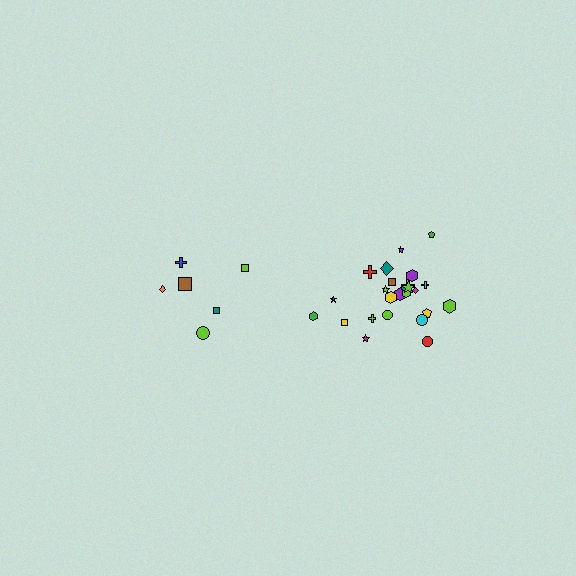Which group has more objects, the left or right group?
The right group.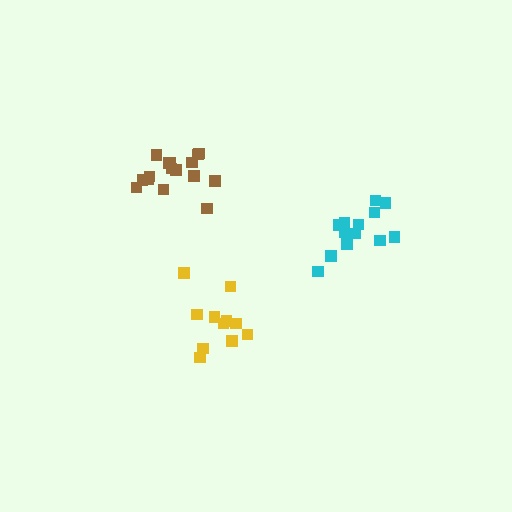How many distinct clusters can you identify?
There are 3 distinct clusters.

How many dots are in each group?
Group 1: 11 dots, Group 2: 13 dots, Group 3: 16 dots (40 total).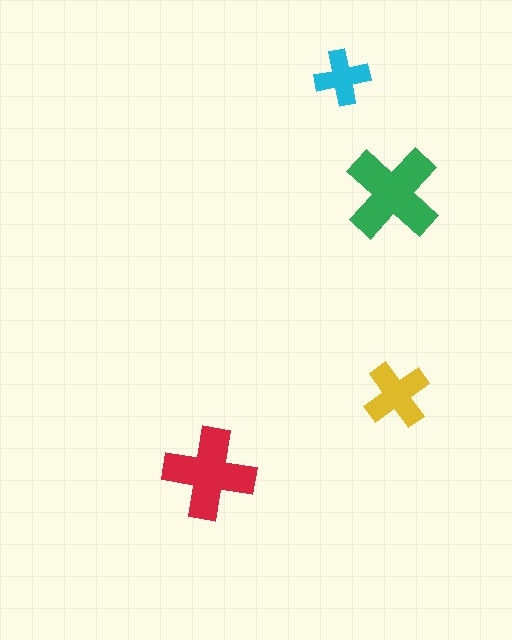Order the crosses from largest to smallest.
the green one, the red one, the yellow one, the cyan one.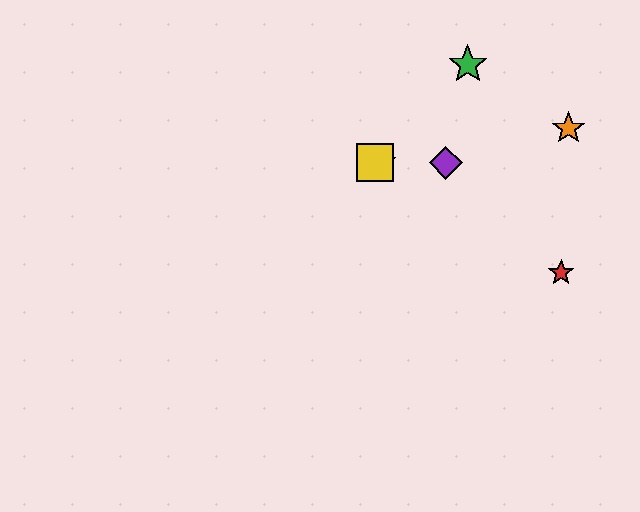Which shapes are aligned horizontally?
The blue star, the yellow square, the purple diamond are aligned horizontally.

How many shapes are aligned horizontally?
3 shapes (the blue star, the yellow square, the purple diamond) are aligned horizontally.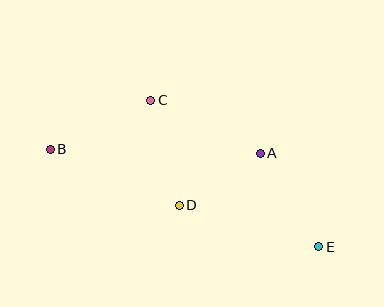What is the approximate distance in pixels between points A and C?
The distance between A and C is approximately 122 pixels.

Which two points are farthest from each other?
Points B and E are farthest from each other.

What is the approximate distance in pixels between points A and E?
The distance between A and E is approximately 110 pixels.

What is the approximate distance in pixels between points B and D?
The distance between B and D is approximately 141 pixels.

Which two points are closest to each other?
Points A and D are closest to each other.